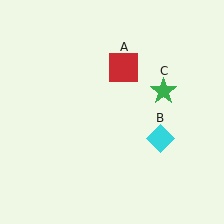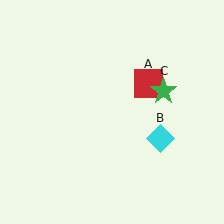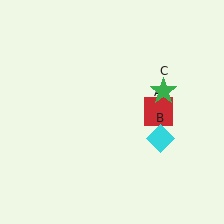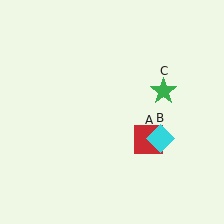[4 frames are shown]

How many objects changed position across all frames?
1 object changed position: red square (object A).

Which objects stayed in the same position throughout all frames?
Cyan diamond (object B) and green star (object C) remained stationary.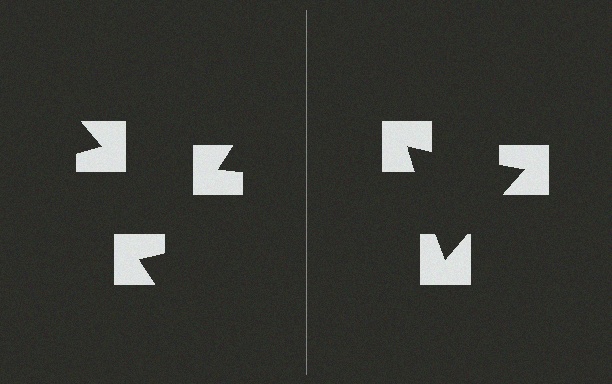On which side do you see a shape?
An illusory triangle appears on the right side. On the left side the wedge cuts are rotated, so no coherent shape forms.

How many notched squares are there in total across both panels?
6 — 3 on each side.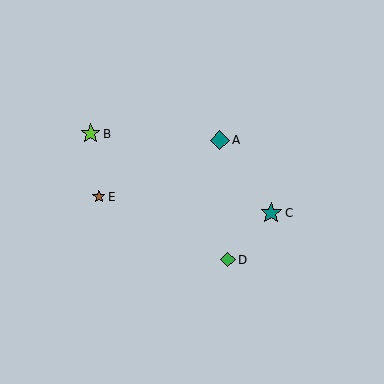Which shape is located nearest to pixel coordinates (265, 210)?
The teal star (labeled C) at (271, 213) is nearest to that location.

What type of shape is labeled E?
Shape E is a brown star.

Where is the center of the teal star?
The center of the teal star is at (271, 213).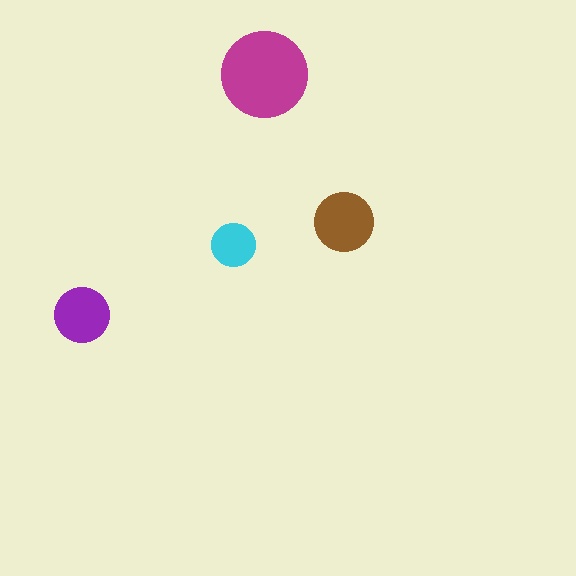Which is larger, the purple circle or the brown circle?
The brown one.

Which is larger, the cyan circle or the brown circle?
The brown one.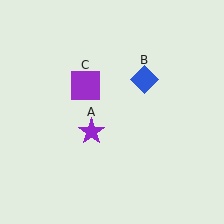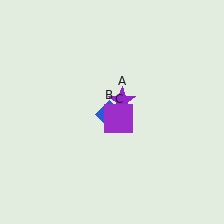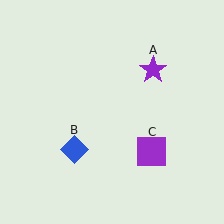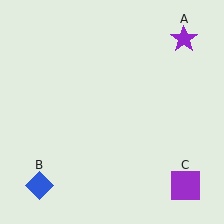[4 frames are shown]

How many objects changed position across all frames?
3 objects changed position: purple star (object A), blue diamond (object B), purple square (object C).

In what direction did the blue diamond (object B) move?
The blue diamond (object B) moved down and to the left.